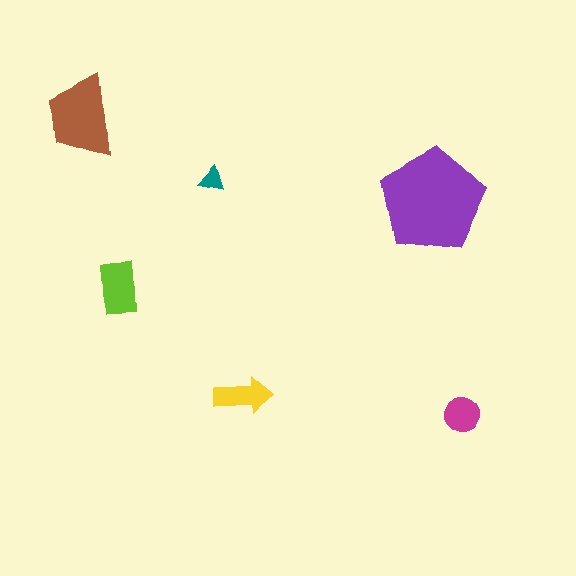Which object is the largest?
The purple pentagon.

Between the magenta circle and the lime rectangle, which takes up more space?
The lime rectangle.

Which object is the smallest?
The teal triangle.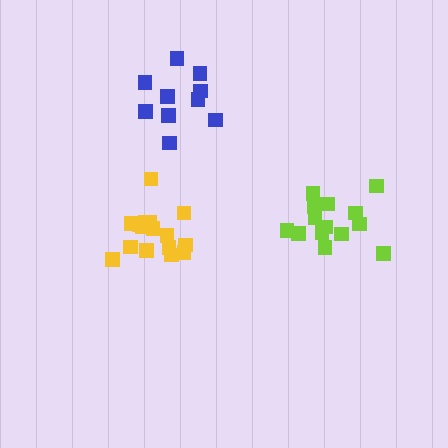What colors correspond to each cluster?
The clusters are colored: yellow, lime, blue.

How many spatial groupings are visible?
There are 3 spatial groupings.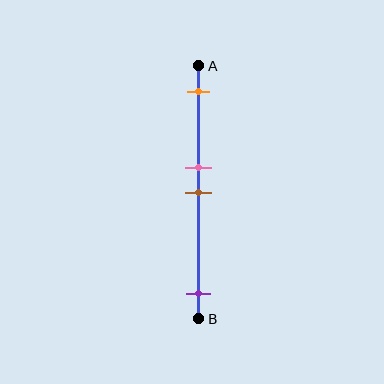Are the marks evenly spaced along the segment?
No, the marks are not evenly spaced.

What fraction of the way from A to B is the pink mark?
The pink mark is approximately 40% (0.4) of the way from A to B.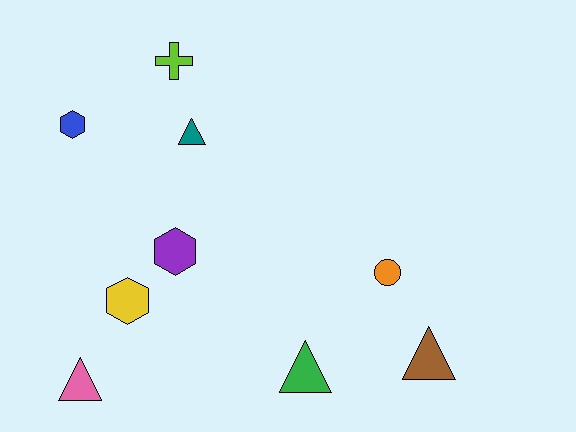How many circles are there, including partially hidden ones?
There is 1 circle.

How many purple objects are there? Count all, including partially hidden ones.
There is 1 purple object.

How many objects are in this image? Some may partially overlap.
There are 9 objects.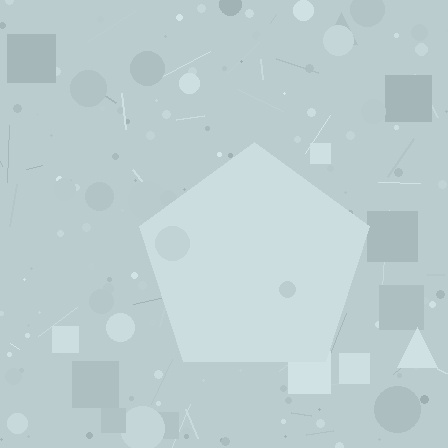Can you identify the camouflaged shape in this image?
The camouflaged shape is a pentagon.